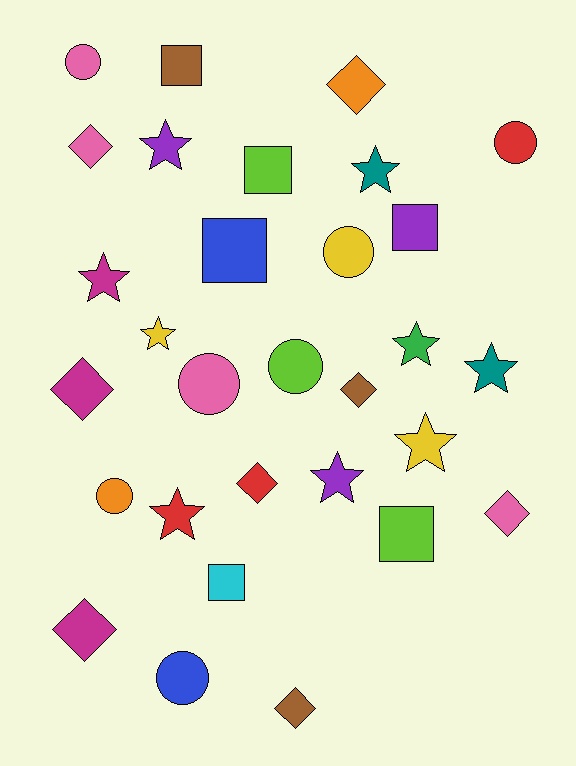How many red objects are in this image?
There are 3 red objects.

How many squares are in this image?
There are 6 squares.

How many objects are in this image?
There are 30 objects.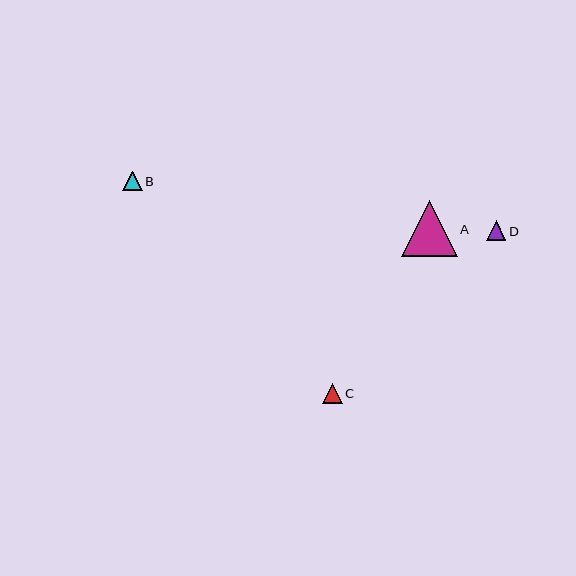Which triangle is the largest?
Triangle A is the largest with a size of approximately 56 pixels.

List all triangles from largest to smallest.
From largest to smallest: A, C, B, D.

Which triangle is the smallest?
Triangle D is the smallest with a size of approximately 19 pixels.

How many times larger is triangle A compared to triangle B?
Triangle A is approximately 2.8 times the size of triangle B.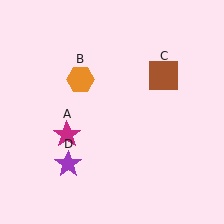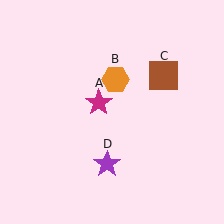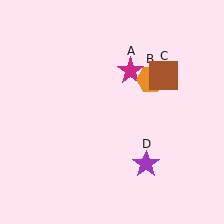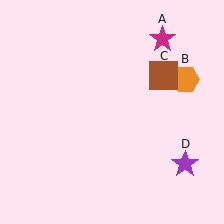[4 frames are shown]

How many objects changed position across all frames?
3 objects changed position: magenta star (object A), orange hexagon (object B), purple star (object D).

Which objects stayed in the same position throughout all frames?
Brown square (object C) remained stationary.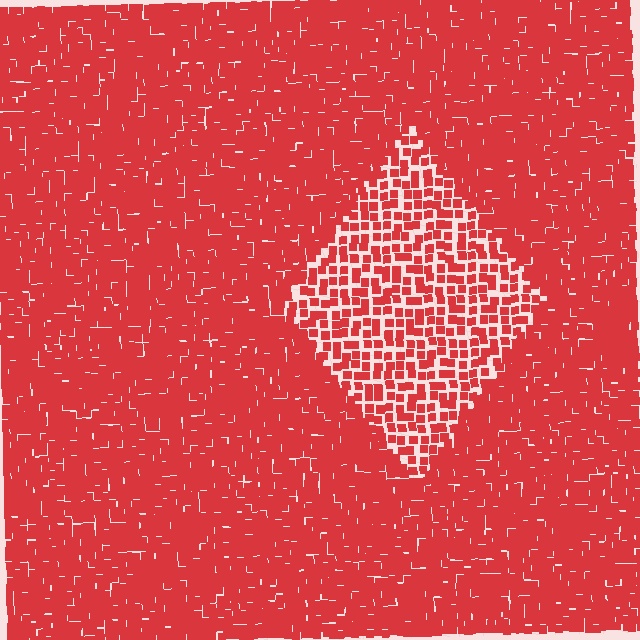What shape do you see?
I see a diamond.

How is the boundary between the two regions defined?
The boundary is defined by a change in element density (approximately 2.0x ratio). All elements are the same color, size, and shape.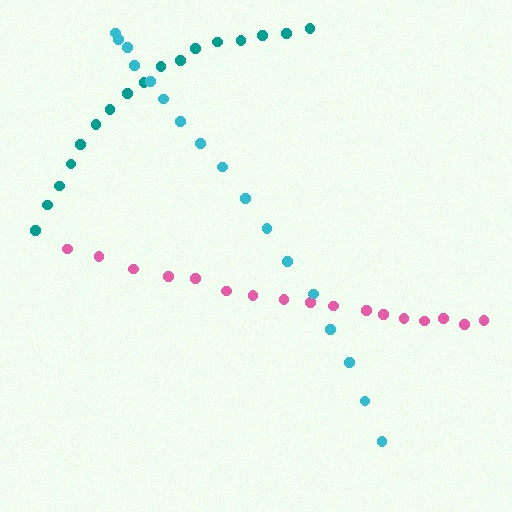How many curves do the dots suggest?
There are 3 distinct paths.